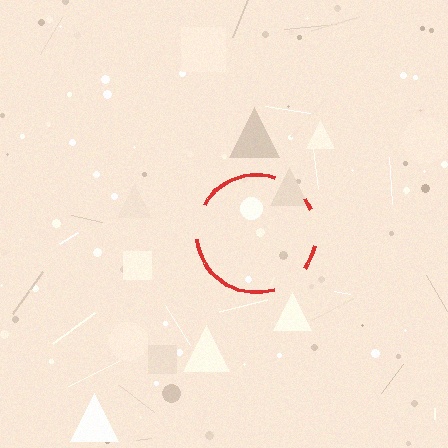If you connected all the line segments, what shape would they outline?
They would outline a circle.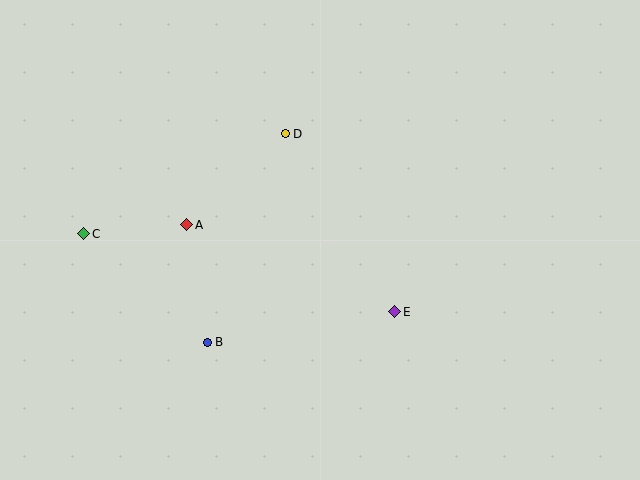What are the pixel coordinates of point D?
Point D is at (285, 134).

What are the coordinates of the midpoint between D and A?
The midpoint between D and A is at (236, 179).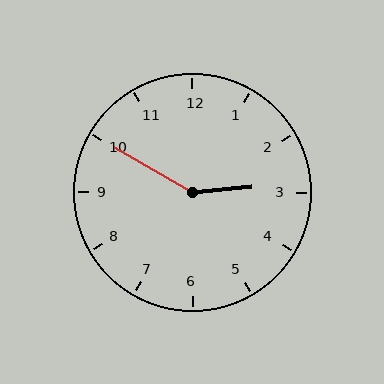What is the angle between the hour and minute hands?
Approximately 145 degrees.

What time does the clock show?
2:50.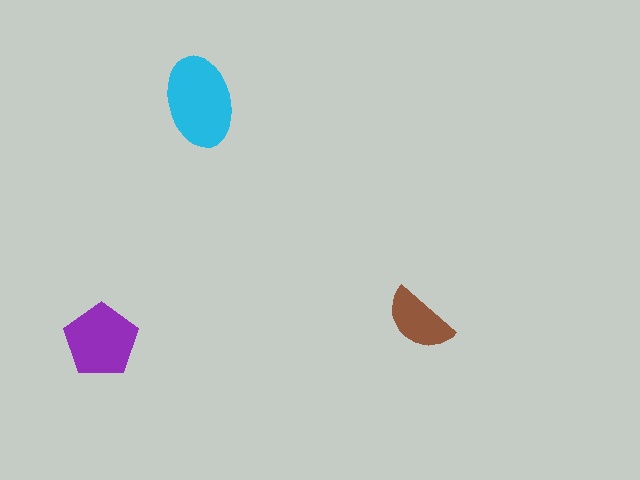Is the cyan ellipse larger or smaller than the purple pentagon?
Larger.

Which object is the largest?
The cyan ellipse.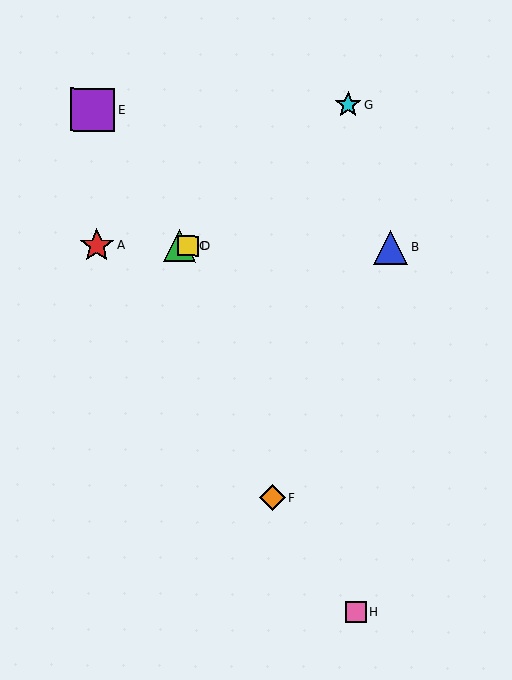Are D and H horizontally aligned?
No, D is at y≈246 and H is at y≈612.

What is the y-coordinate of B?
Object B is at y≈247.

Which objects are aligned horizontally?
Objects A, B, C, D are aligned horizontally.